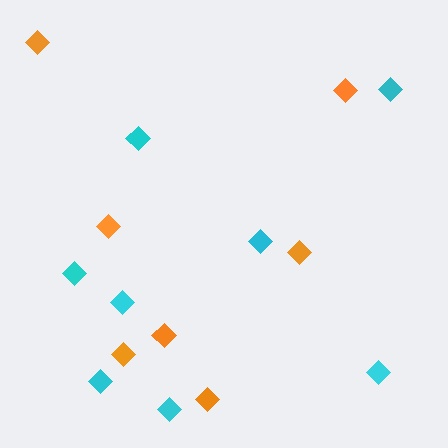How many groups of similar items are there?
There are 2 groups: one group of orange diamonds (7) and one group of cyan diamonds (8).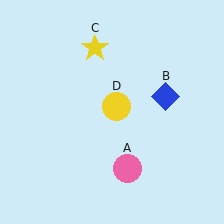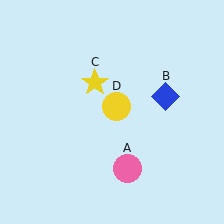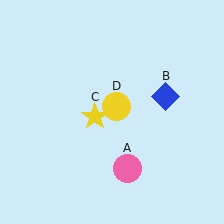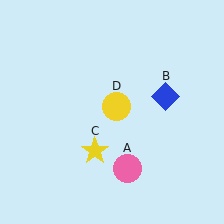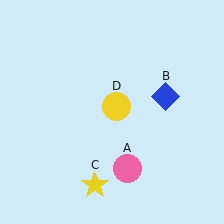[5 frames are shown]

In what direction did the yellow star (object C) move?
The yellow star (object C) moved down.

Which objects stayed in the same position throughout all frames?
Pink circle (object A) and blue diamond (object B) and yellow circle (object D) remained stationary.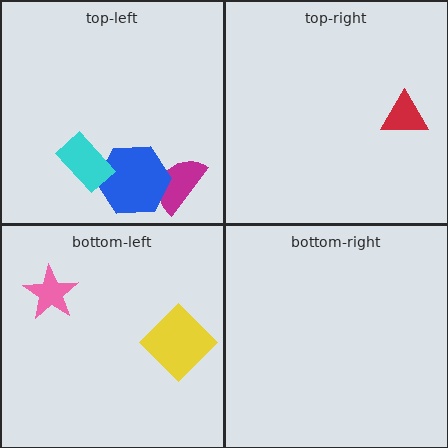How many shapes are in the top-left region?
3.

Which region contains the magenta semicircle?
The top-left region.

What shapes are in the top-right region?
The red triangle.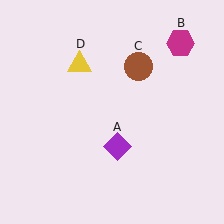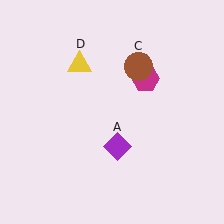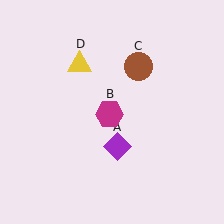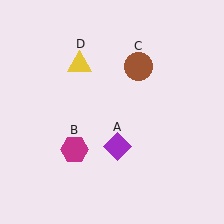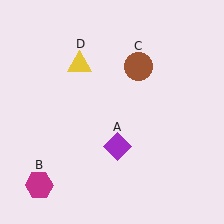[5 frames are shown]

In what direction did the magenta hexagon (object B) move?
The magenta hexagon (object B) moved down and to the left.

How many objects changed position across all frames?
1 object changed position: magenta hexagon (object B).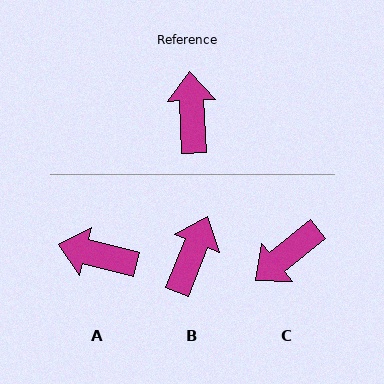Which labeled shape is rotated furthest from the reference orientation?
C, about 126 degrees away.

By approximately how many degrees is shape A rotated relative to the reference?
Approximately 73 degrees counter-clockwise.